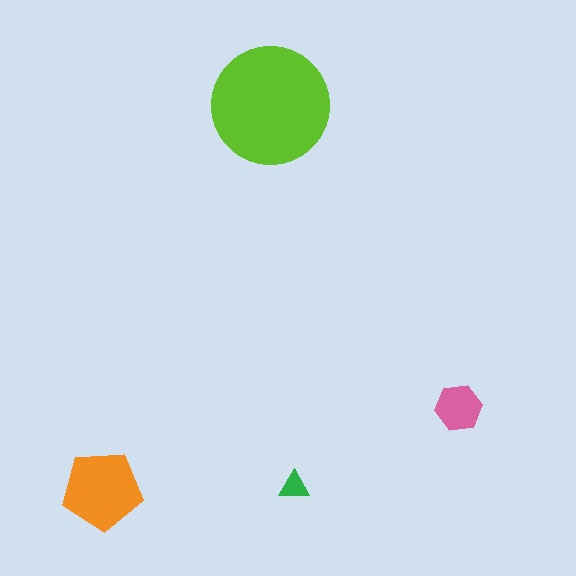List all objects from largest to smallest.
The lime circle, the orange pentagon, the pink hexagon, the green triangle.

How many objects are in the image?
There are 4 objects in the image.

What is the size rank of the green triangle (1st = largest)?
4th.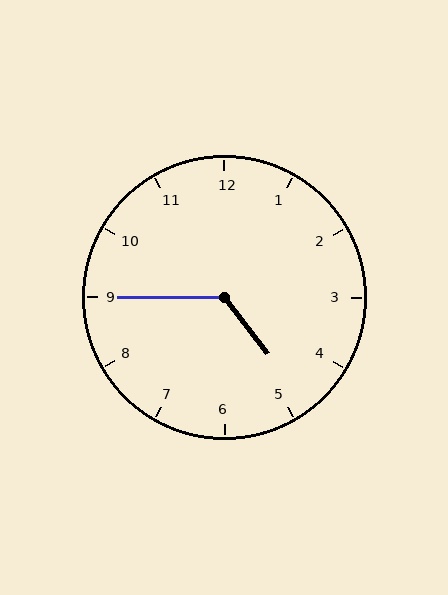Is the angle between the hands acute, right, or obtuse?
It is obtuse.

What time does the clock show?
4:45.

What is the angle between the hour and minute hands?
Approximately 128 degrees.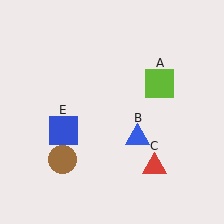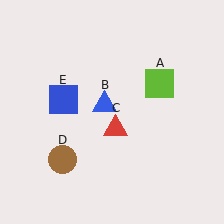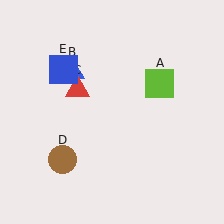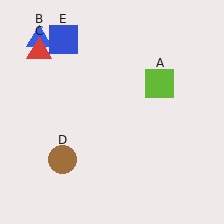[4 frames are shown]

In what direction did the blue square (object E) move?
The blue square (object E) moved up.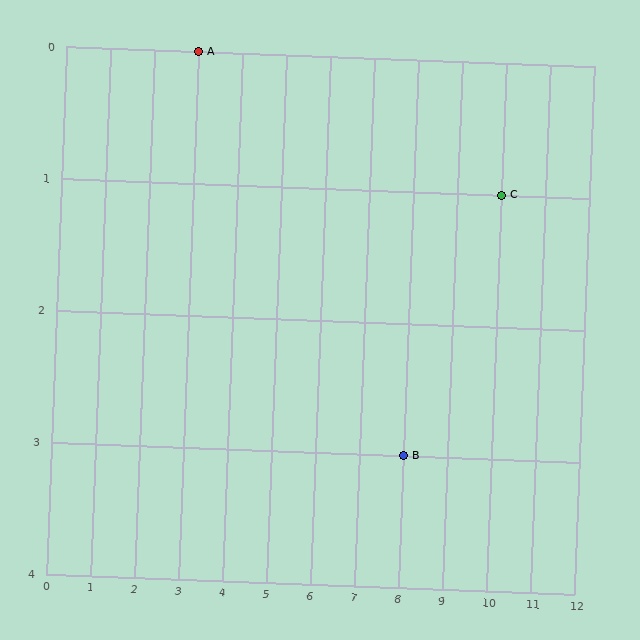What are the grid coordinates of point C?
Point C is at grid coordinates (10, 1).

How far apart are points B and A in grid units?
Points B and A are 5 columns and 3 rows apart (about 5.8 grid units diagonally).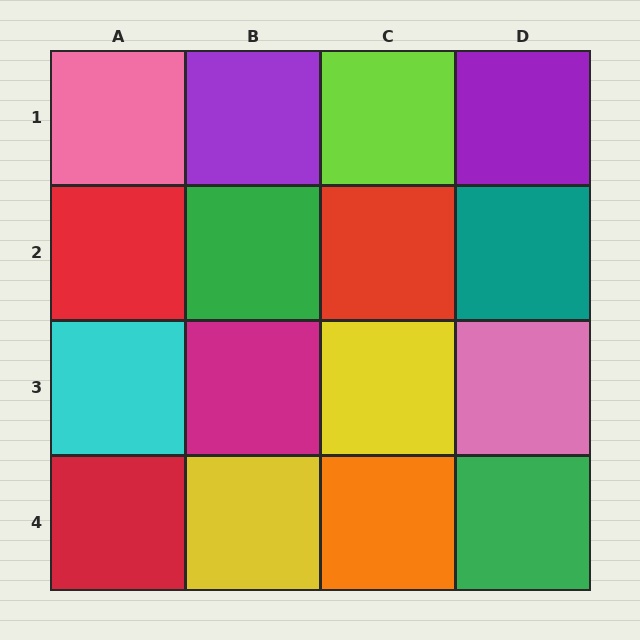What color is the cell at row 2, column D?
Teal.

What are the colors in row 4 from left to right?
Red, yellow, orange, green.